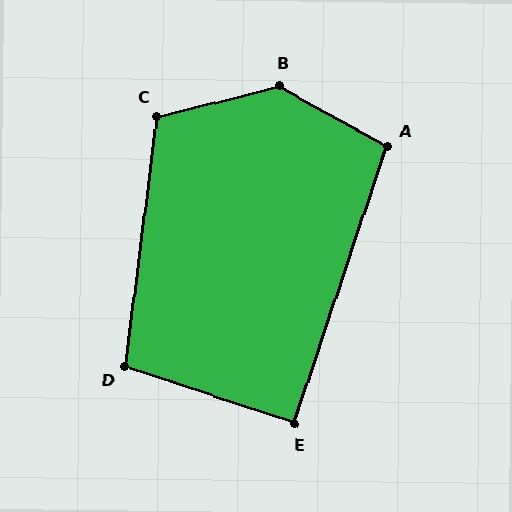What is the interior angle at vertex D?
Approximately 101 degrees (obtuse).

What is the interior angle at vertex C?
Approximately 111 degrees (obtuse).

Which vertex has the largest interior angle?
B, at approximately 137 degrees.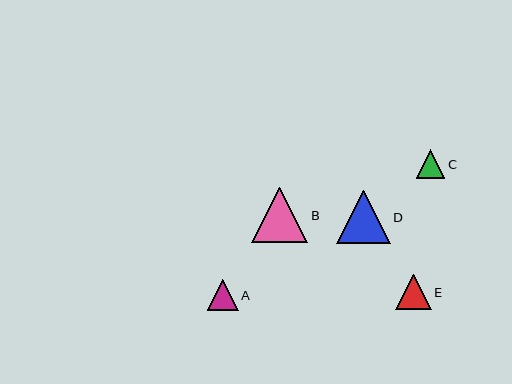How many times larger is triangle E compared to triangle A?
Triangle E is approximately 1.2 times the size of triangle A.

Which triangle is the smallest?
Triangle C is the smallest with a size of approximately 28 pixels.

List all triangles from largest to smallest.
From largest to smallest: B, D, E, A, C.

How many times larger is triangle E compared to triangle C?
Triangle E is approximately 1.3 times the size of triangle C.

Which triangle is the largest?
Triangle B is the largest with a size of approximately 56 pixels.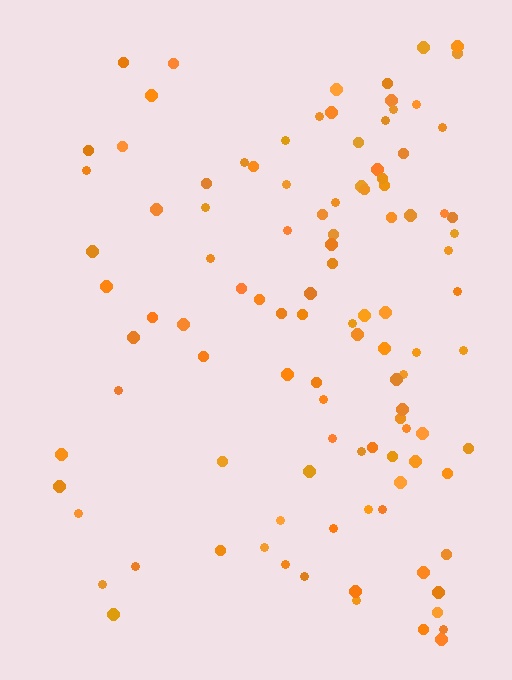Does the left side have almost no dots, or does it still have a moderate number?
Still a moderate number, just noticeably fewer than the right.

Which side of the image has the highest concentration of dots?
The right.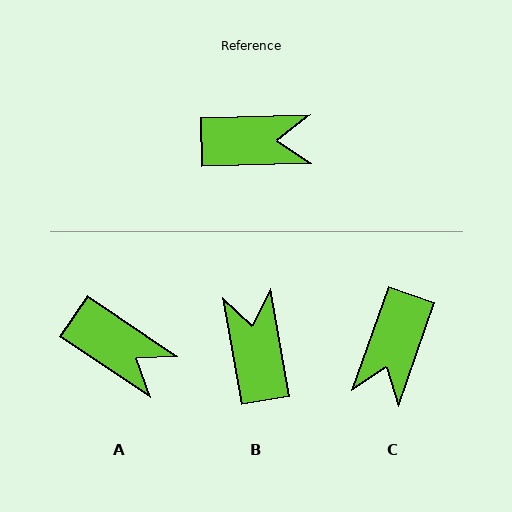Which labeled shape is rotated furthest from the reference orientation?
C, about 111 degrees away.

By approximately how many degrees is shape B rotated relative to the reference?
Approximately 99 degrees counter-clockwise.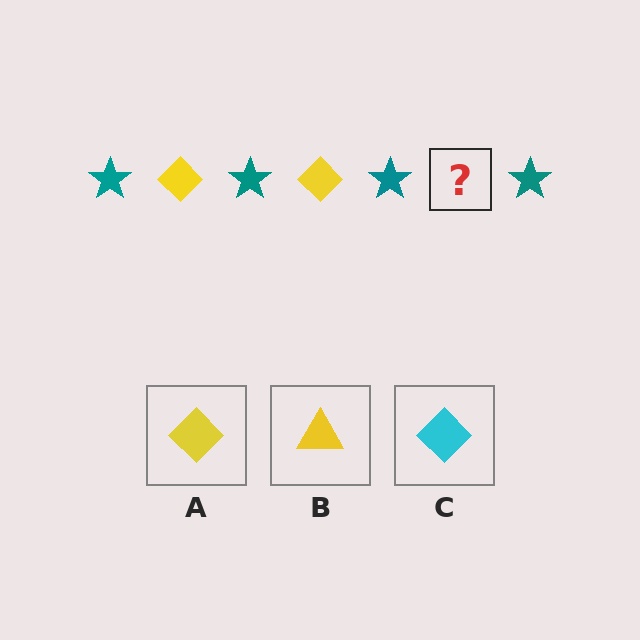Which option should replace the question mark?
Option A.